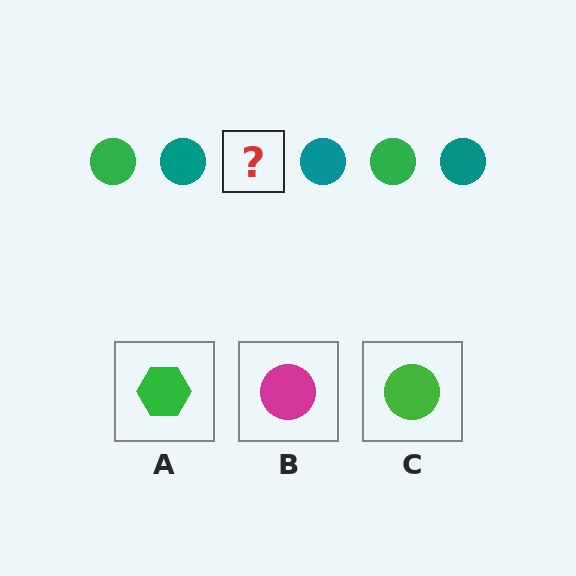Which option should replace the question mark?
Option C.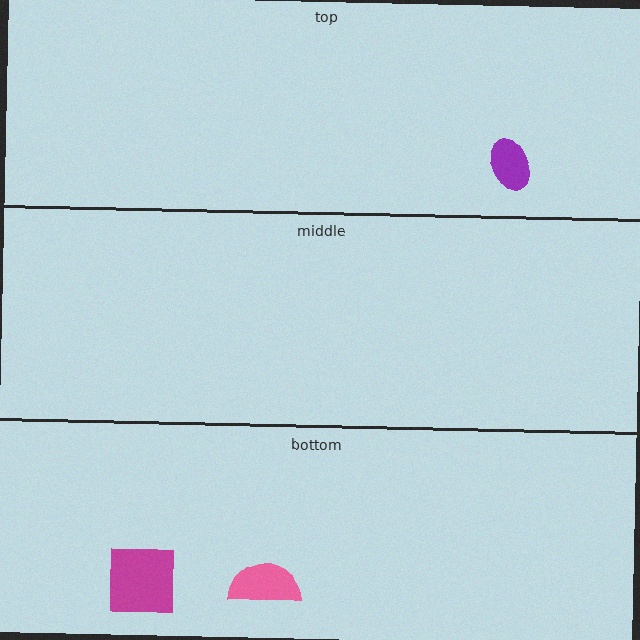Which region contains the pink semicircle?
The bottom region.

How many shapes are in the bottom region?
2.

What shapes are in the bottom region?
The magenta square, the pink semicircle.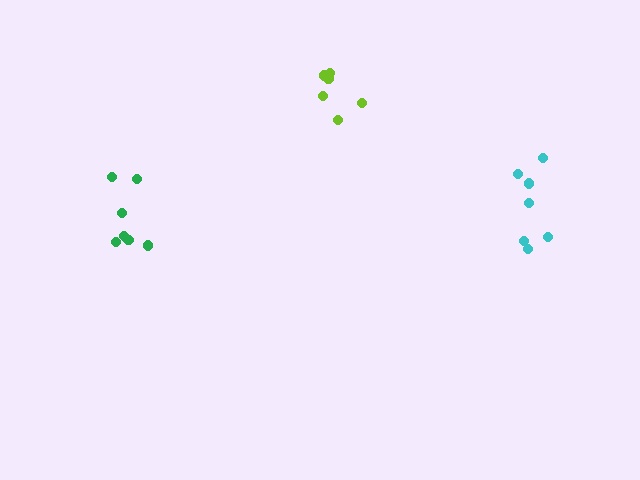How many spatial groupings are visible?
There are 3 spatial groupings.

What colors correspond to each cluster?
The clusters are colored: green, lime, cyan.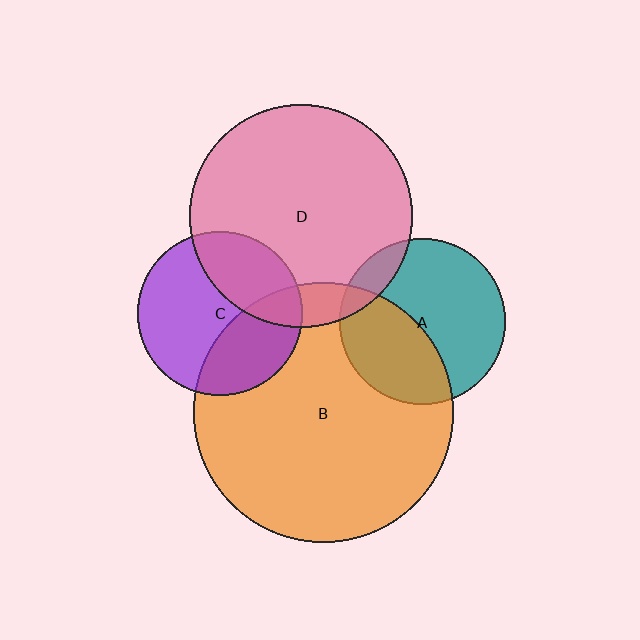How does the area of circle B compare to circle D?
Approximately 1.4 times.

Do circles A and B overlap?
Yes.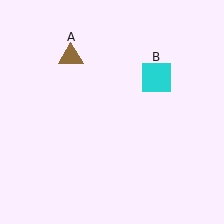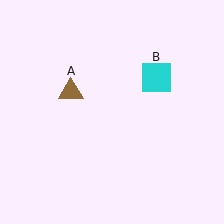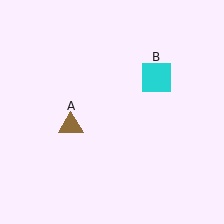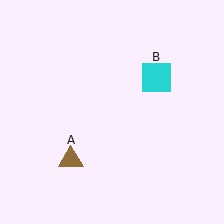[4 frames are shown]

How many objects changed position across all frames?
1 object changed position: brown triangle (object A).